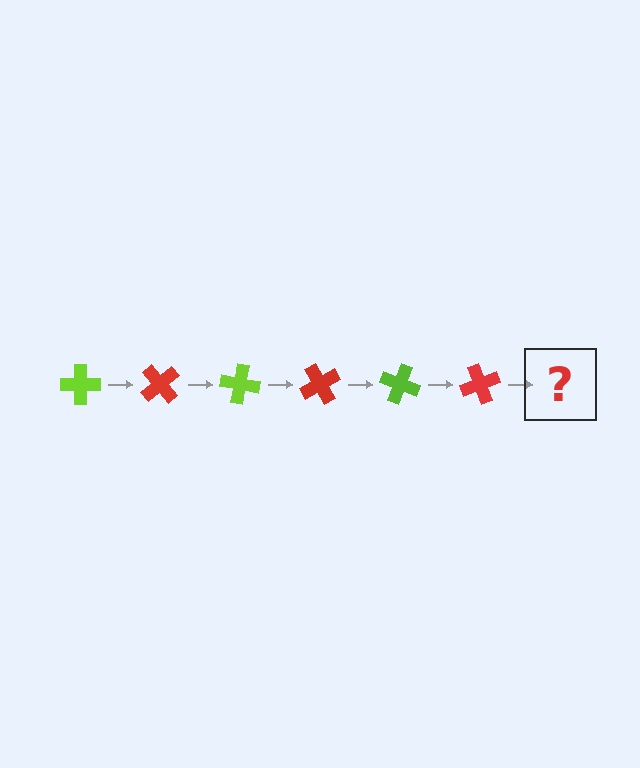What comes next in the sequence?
The next element should be a lime cross, rotated 300 degrees from the start.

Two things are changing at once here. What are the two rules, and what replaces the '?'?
The two rules are that it rotates 50 degrees each step and the color cycles through lime and red. The '?' should be a lime cross, rotated 300 degrees from the start.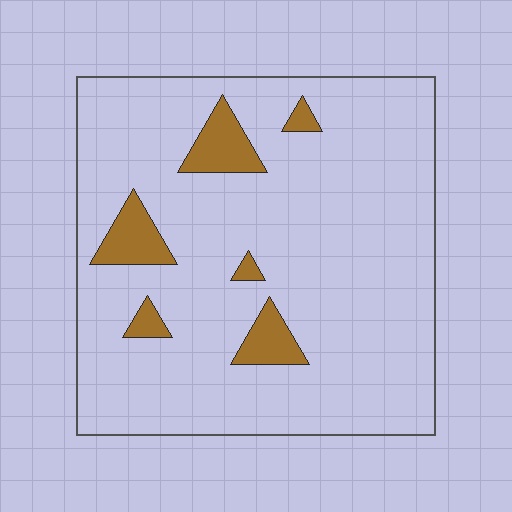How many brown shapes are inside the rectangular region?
6.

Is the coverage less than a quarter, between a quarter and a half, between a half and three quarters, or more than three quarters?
Less than a quarter.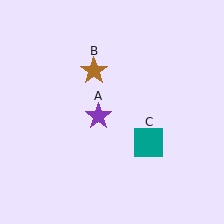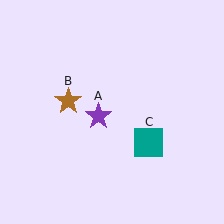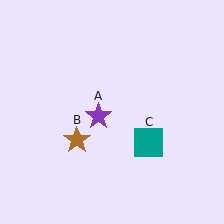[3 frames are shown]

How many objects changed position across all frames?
1 object changed position: brown star (object B).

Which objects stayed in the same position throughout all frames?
Purple star (object A) and teal square (object C) remained stationary.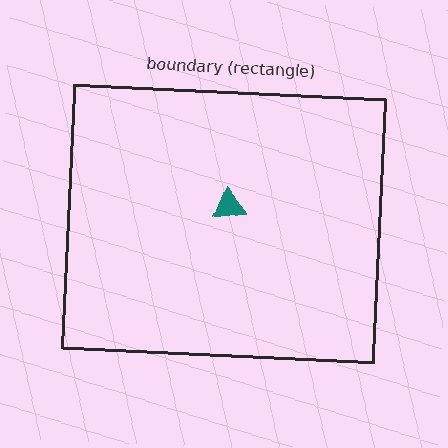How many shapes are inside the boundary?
1 inside, 0 outside.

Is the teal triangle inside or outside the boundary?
Inside.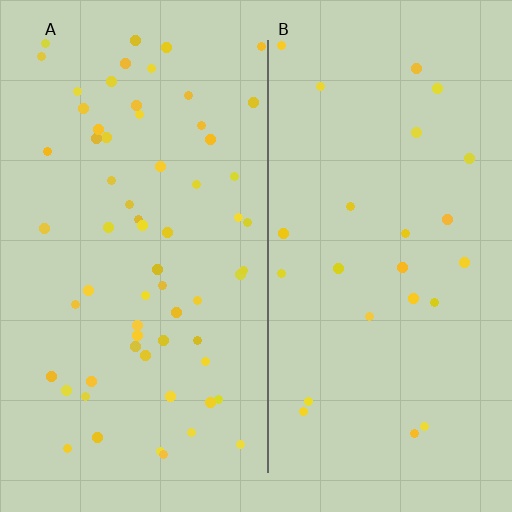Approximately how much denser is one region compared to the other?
Approximately 2.6× — region A over region B.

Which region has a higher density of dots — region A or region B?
A (the left).